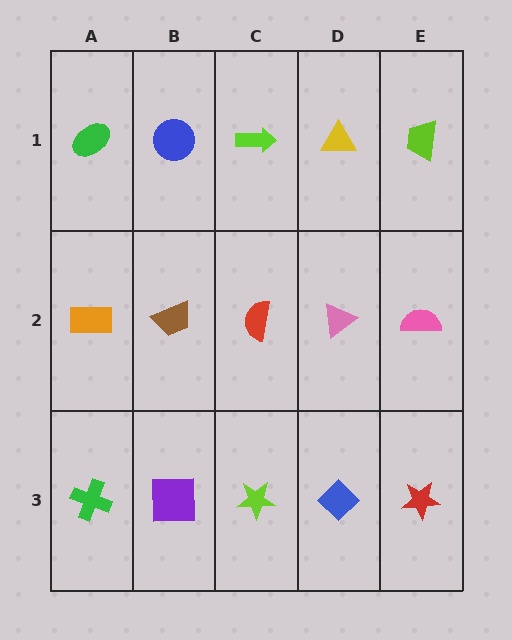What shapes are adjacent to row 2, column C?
A lime arrow (row 1, column C), a lime star (row 3, column C), a brown trapezoid (row 2, column B), a pink triangle (row 2, column D).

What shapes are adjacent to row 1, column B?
A brown trapezoid (row 2, column B), a green ellipse (row 1, column A), a lime arrow (row 1, column C).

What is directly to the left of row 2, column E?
A pink triangle.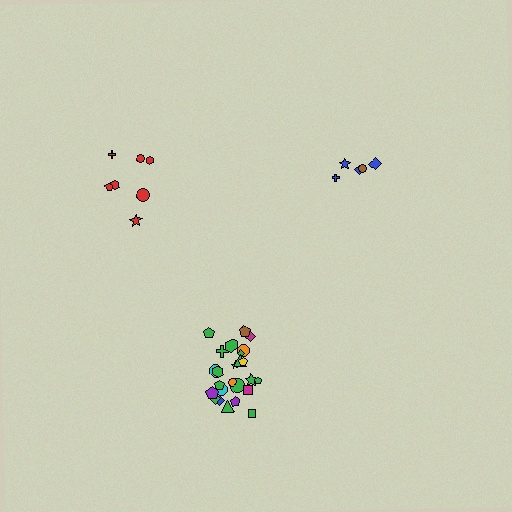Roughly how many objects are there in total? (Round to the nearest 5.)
Roughly 35 objects in total.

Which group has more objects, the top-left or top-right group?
The top-left group.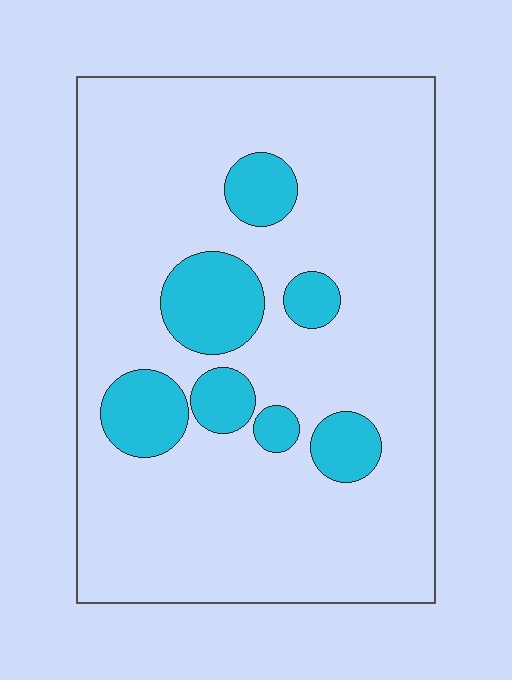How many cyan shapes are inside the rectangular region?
7.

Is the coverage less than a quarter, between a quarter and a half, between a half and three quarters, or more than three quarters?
Less than a quarter.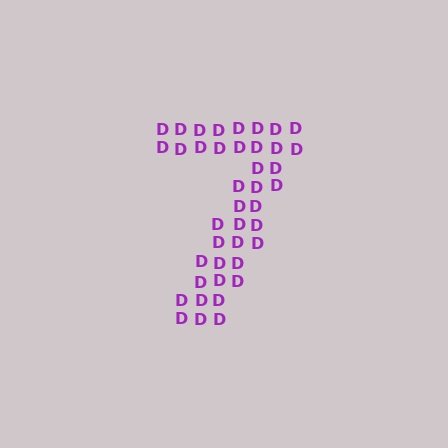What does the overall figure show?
The overall figure shows the digit 7.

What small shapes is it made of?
It is made of small letter D's.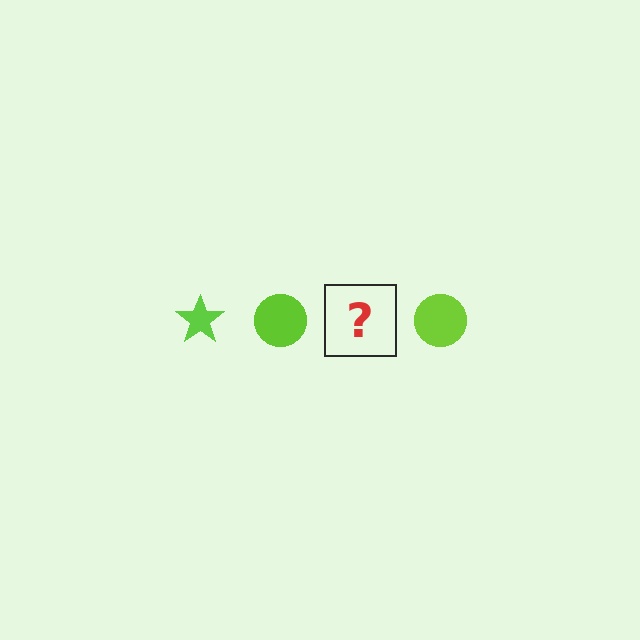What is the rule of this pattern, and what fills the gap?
The rule is that the pattern cycles through star, circle shapes in lime. The gap should be filled with a lime star.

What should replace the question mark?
The question mark should be replaced with a lime star.